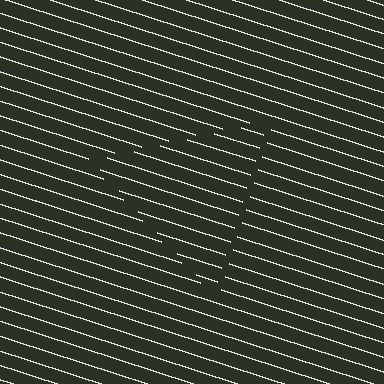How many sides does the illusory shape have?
3 sides — the line-ends trace a triangle.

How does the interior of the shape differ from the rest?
The interior of the shape contains the same grating, shifted by half a period — the contour is defined by the phase discontinuity where line-ends from the inner and outer gratings abut.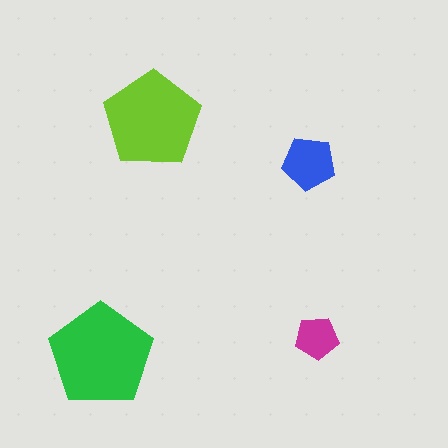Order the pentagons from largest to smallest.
the green one, the lime one, the blue one, the magenta one.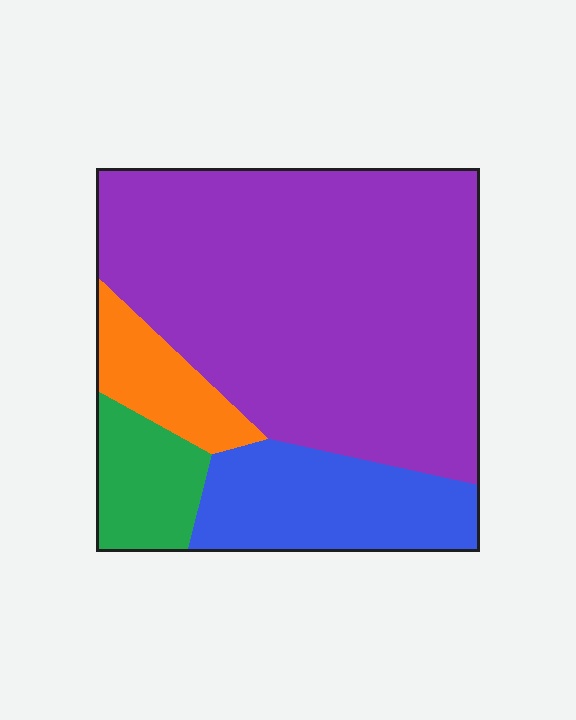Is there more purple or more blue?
Purple.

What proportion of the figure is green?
Green covers about 10% of the figure.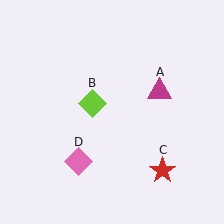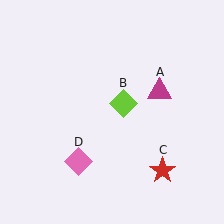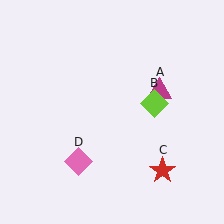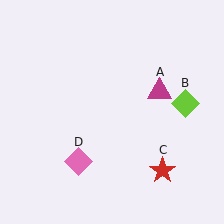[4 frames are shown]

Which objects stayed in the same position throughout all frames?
Magenta triangle (object A) and red star (object C) and pink diamond (object D) remained stationary.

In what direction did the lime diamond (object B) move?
The lime diamond (object B) moved right.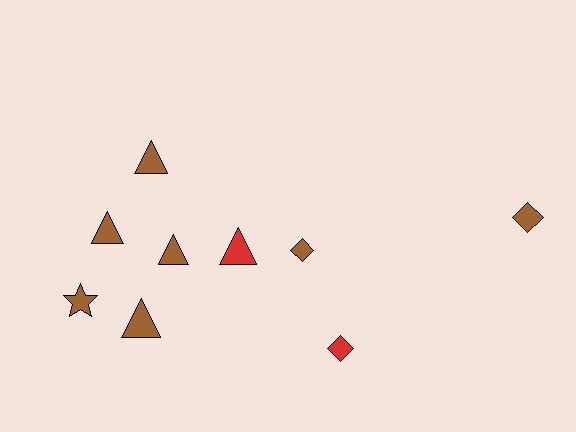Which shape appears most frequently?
Triangle, with 5 objects.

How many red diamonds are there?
There is 1 red diamond.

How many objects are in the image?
There are 9 objects.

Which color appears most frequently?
Brown, with 7 objects.